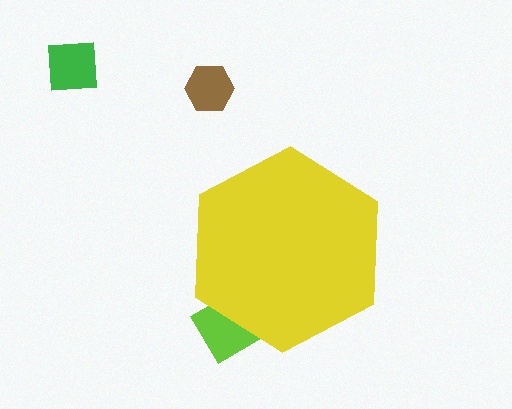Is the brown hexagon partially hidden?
No, the brown hexagon is fully visible.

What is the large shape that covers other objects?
A yellow hexagon.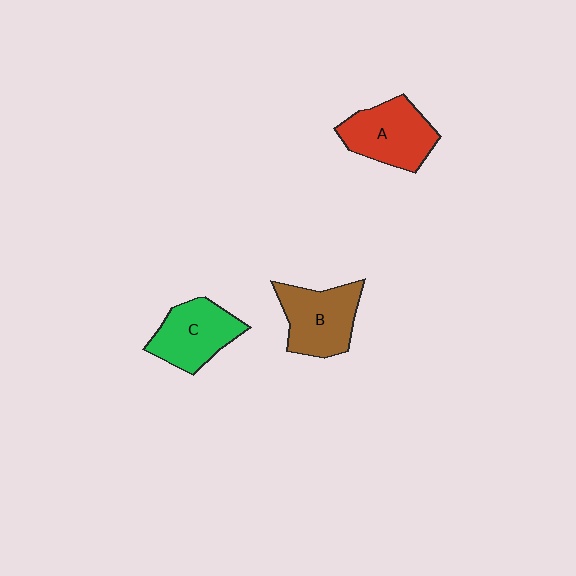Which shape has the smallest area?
Shape C (green).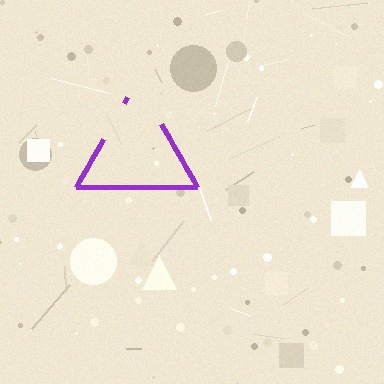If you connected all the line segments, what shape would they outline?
They would outline a triangle.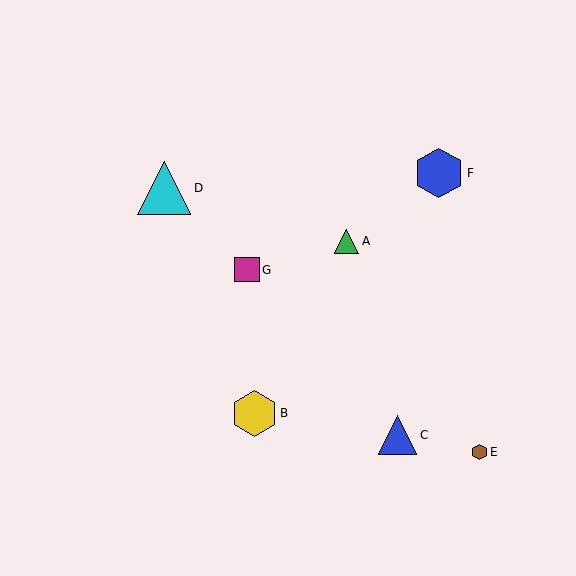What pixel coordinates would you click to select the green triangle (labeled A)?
Click at (347, 241) to select the green triangle A.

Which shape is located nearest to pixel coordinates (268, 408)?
The yellow hexagon (labeled B) at (254, 413) is nearest to that location.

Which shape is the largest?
The cyan triangle (labeled D) is the largest.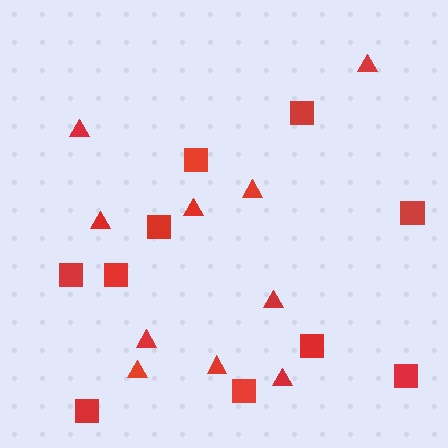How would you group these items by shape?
There are 2 groups: one group of squares (10) and one group of triangles (10).